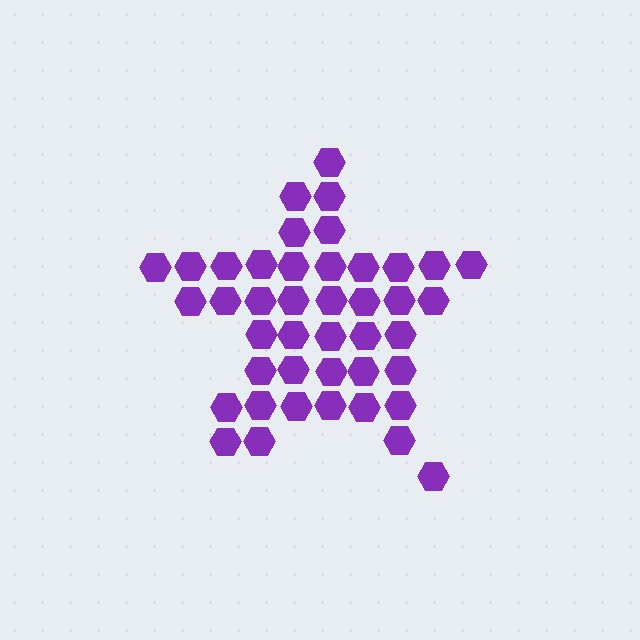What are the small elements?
The small elements are hexagons.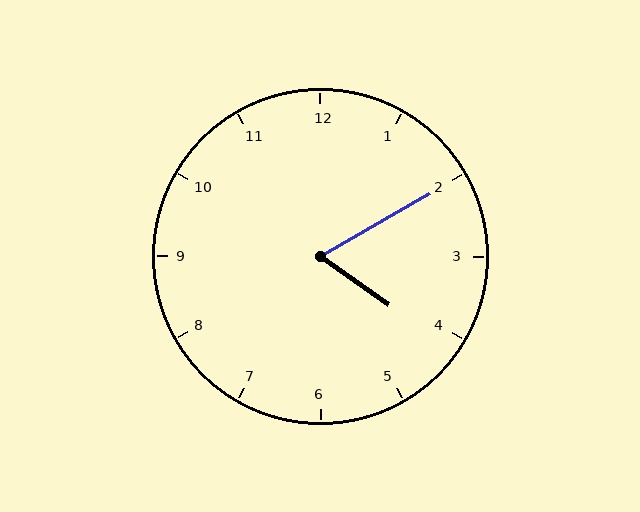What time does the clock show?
4:10.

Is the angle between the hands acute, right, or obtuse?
It is acute.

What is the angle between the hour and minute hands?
Approximately 65 degrees.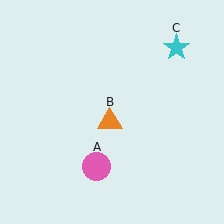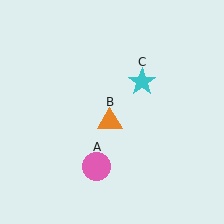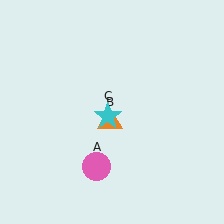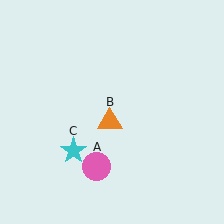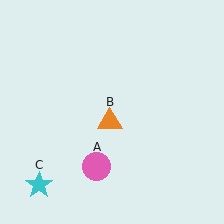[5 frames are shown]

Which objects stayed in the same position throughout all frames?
Pink circle (object A) and orange triangle (object B) remained stationary.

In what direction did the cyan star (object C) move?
The cyan star (object C) moved down and to the left.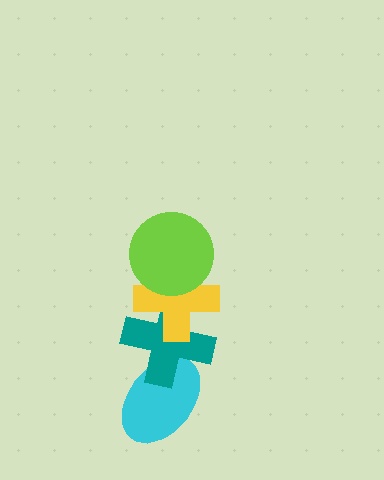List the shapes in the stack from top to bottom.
From top to bottom: the lime circle, the yellow cross, the teal cross, the cyan ellipse.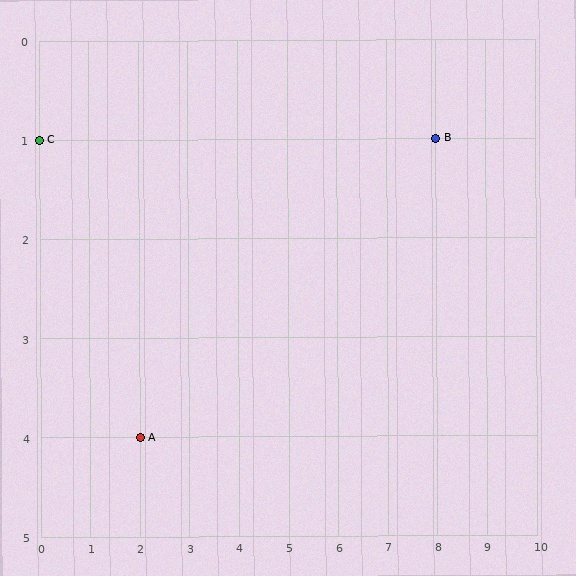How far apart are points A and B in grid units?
Points A and B are 6 columns and 3 rows apart (about 6.7 grid units diagonally).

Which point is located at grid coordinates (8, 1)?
Point B is at (8, 1).